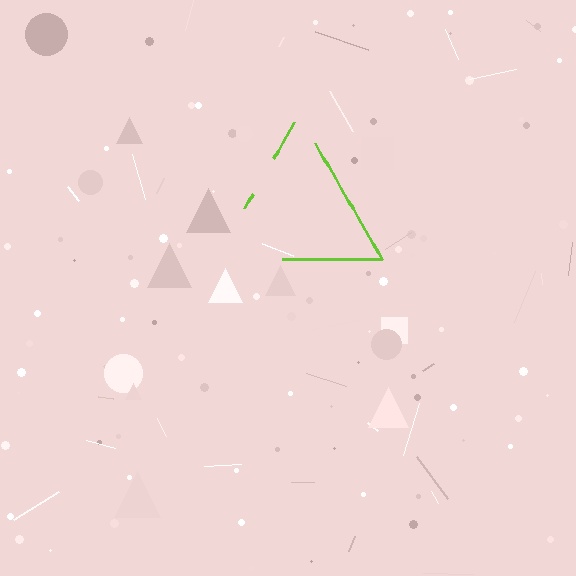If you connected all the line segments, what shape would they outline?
They would outline a triangle.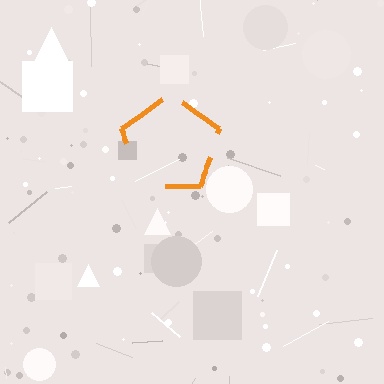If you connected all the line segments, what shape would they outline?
They would outline a pentagon.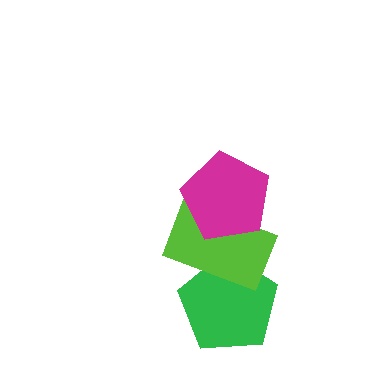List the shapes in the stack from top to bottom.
From top to bottom: the magenta pentagon, the lime rectangle, the green pentagon.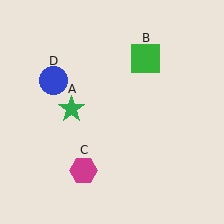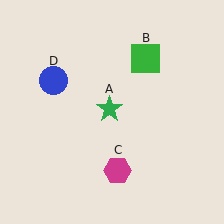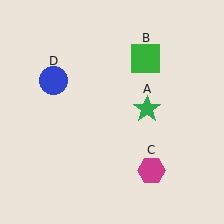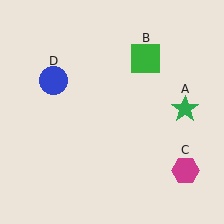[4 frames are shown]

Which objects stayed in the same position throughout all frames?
Green square (object B) and blue circle (object D) remained stationary.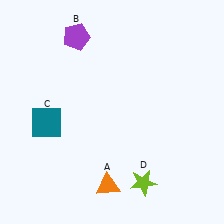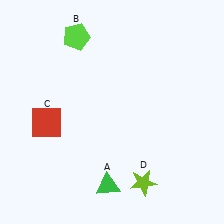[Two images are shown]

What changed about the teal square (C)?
In Image 1, C is teal. In Image 2, it changed to red.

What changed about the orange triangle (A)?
In Image 1, A is orange. In Image 2, it changed to green.